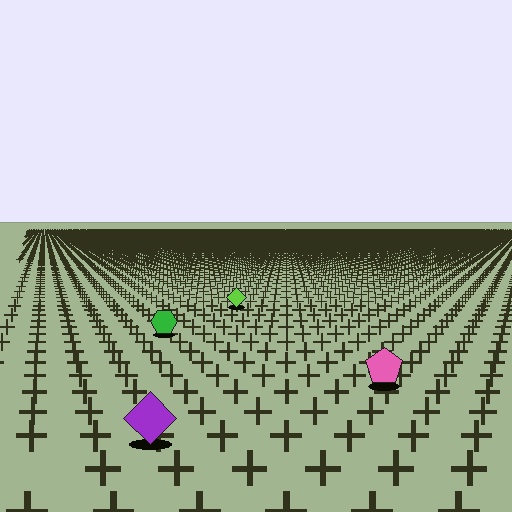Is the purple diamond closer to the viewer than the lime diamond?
Yes. The purple diamond is closer — you can tell from the texture gradient: the ground texture is coarser near it.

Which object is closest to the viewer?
The purple diamond is closest. The texture marks near it are larger and more spread out.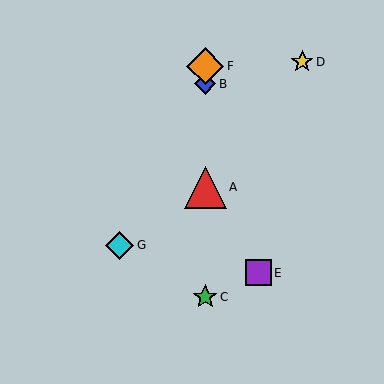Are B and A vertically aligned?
Yes, both are at x≈205.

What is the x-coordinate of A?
Object A is at x≈205.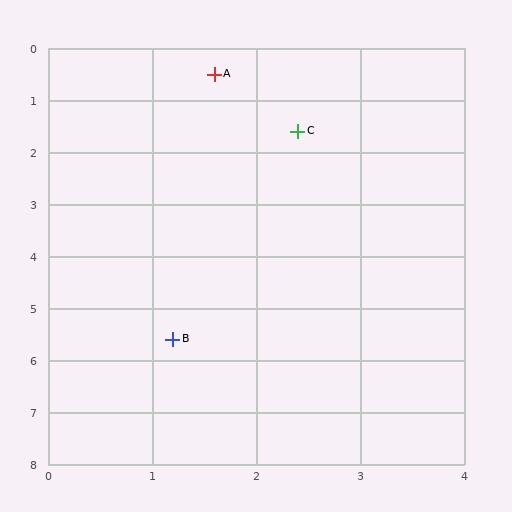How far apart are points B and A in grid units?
Points B and A are about 5.1 grid units apart.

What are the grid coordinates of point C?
Point C is at approximately (2.4, 1.6).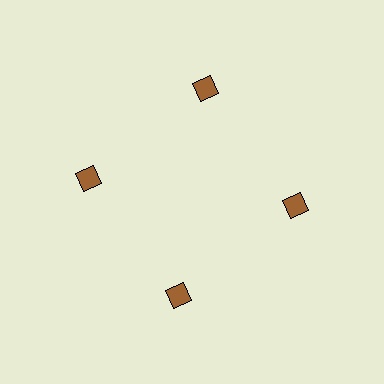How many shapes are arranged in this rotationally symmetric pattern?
There are 4 shapes, arranged in 4 groups of 1.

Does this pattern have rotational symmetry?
Yes, this pattern has 4-fold rotational symmetry. It looks the same after rotating 90 degrees around the center.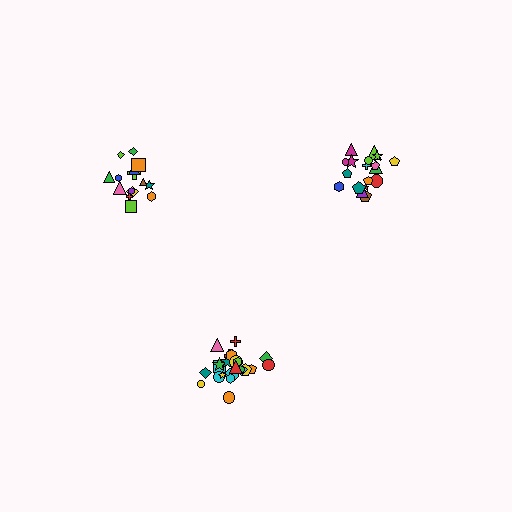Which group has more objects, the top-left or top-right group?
The top-right group.